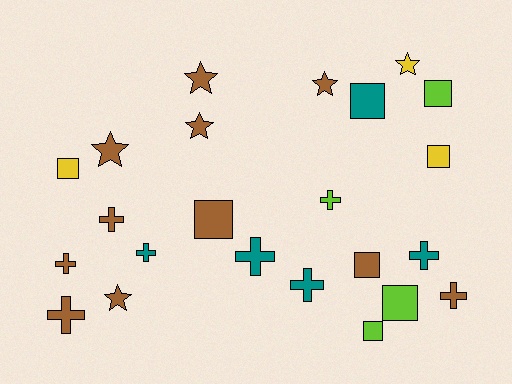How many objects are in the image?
There are 23 objects.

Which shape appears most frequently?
Cross, with 9 objects.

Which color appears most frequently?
Brown, with 11 objects.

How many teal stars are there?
There are no teal stars.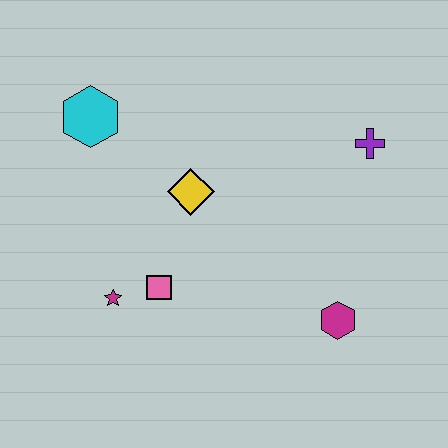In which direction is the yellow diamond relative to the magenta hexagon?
The yellow diamond is to the left of the magenta hexagon.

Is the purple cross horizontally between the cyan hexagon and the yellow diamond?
No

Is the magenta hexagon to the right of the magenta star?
Yes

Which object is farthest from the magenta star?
The purple cross is farthest from the magenta star.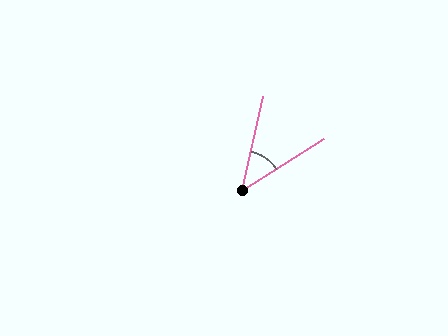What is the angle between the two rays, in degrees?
Approximately 45 degrees.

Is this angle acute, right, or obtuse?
It is acute.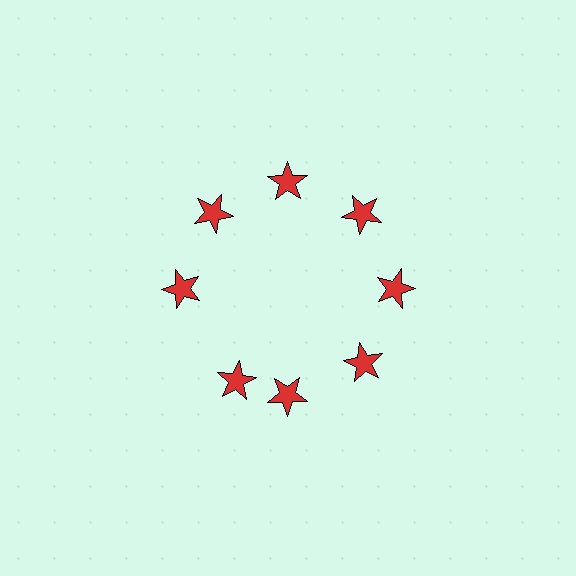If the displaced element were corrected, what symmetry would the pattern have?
It would have 8-fold rotational symmetry — the pattern would map onto itself every 45 degrees.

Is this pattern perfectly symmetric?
No. The 8 red stars are arranged in a ring, but one element near the 8 o'clock position is rotated out of alignment along the ring, breaking the 8-fold rotational symmetry.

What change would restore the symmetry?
The symmetry would be restored by rotating it back into even spacing with its neighbors so that all 8 stars sit at equal angles and equal distance from the center.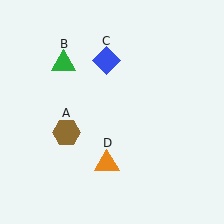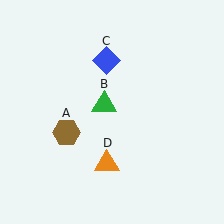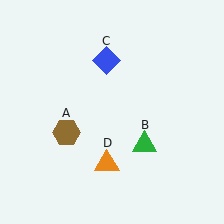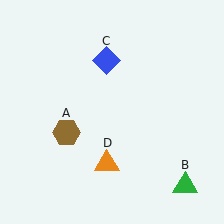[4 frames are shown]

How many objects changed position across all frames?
1 object changed position: green triangle (object B).